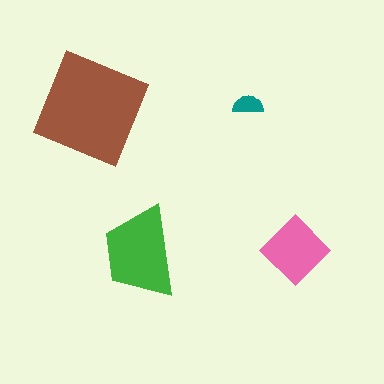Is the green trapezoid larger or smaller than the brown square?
Smaller.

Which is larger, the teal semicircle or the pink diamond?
The pink diamond.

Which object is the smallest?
The teal semicircle.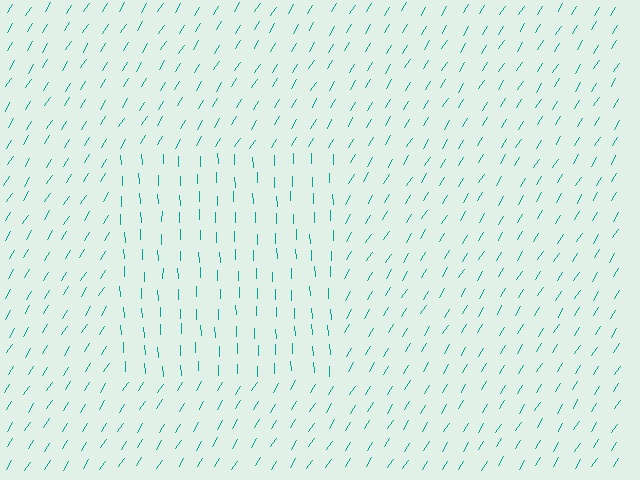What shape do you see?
I see a rectangle.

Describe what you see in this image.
The image is filled with small teal line segments. A rectangle region in the image has lines oriented differently from the surrounding lines, creating a visible texture boundary.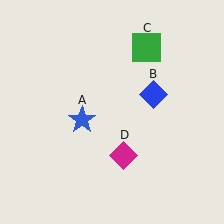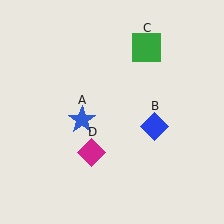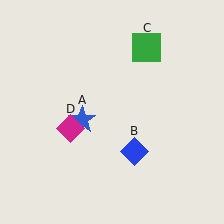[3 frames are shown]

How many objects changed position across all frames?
2 objects changed position: blue diamond (object B), magenta diamond (object D).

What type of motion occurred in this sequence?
The blue diamond (object B), magenta diamond (object D) rotated clockwise around the center of the scene.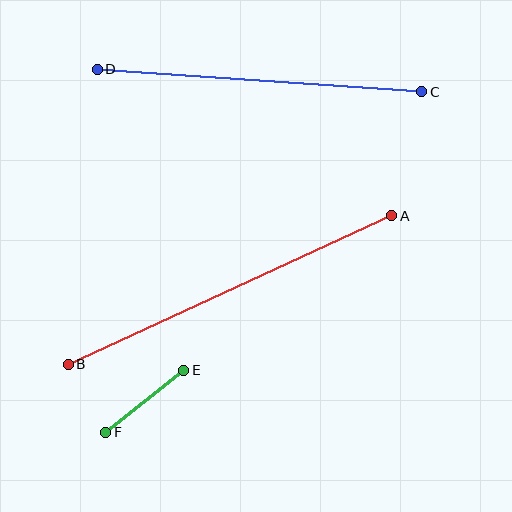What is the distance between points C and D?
The distance is approximately 325 pixels.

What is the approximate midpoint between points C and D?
The midpoint is at approximately (260, 81) pixels.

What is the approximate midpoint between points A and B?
The midpoint is at approximately (230, 290) pixels.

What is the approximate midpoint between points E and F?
The midpoint is at approximately (145, 401) pixels.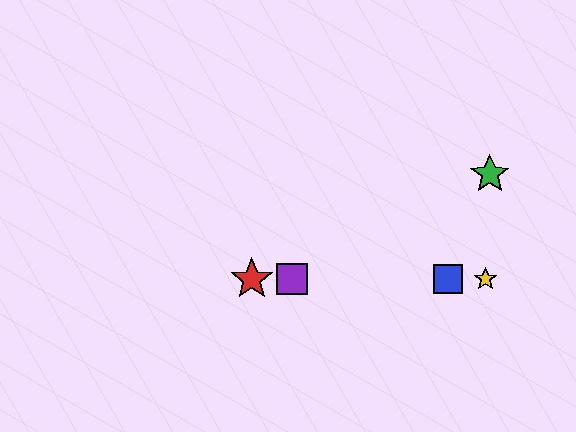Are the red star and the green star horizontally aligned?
No, the red star is at y≈279 and the green star is at y≈174.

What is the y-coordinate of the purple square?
The purple square is at y≈279.